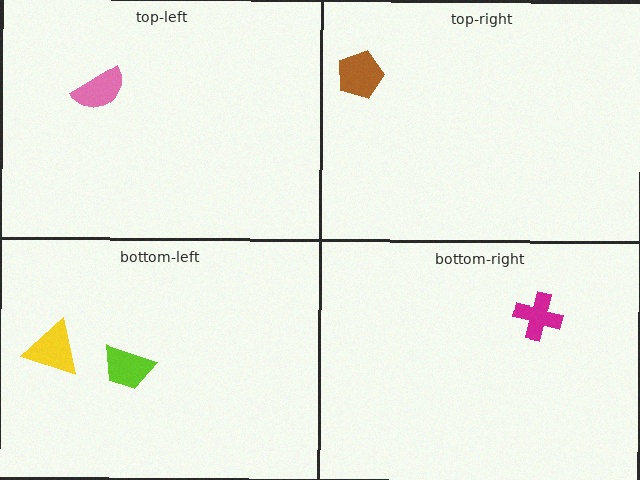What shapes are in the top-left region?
The pink semicircle.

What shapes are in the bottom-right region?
The magenta cross.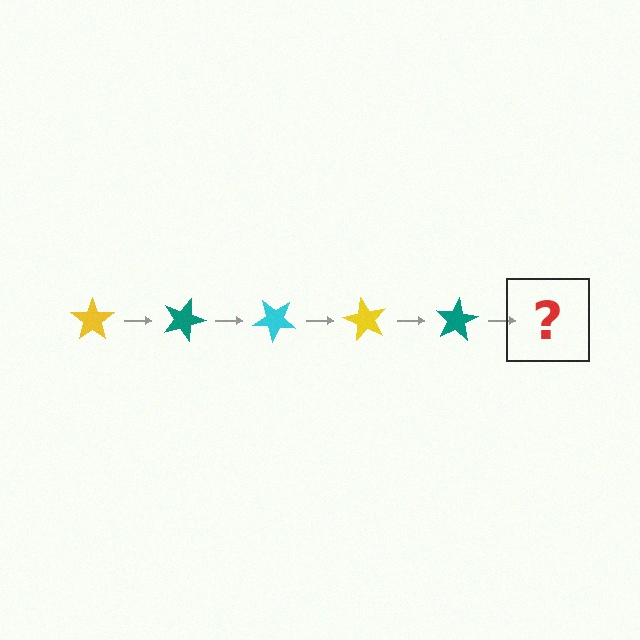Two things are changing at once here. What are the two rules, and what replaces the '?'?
The two rules are that it rotates 20 degrees each step and the color cycles through yellow, teal, and cyan. The '?' should be a cyan star, rotated 100 degrees from the start.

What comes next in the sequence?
The next element should be a cyan star, rotated 100 degrees from the start.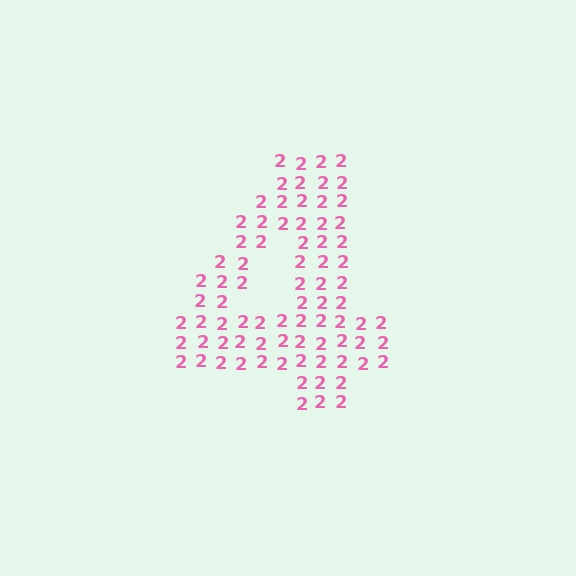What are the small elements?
The small elements are digit 2's.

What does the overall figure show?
The overall figure shows the digit 4.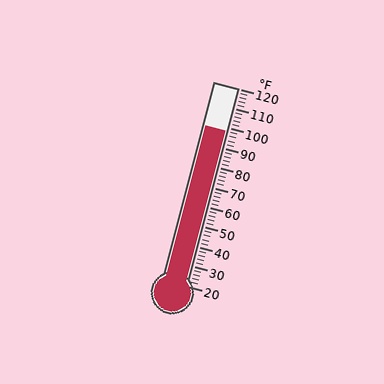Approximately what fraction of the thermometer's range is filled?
The thermometer is filled to approximately 80% of its range.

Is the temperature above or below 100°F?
The temperature is below 100°F.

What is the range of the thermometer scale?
The thermometer scale ranges from 20°F to 120°F.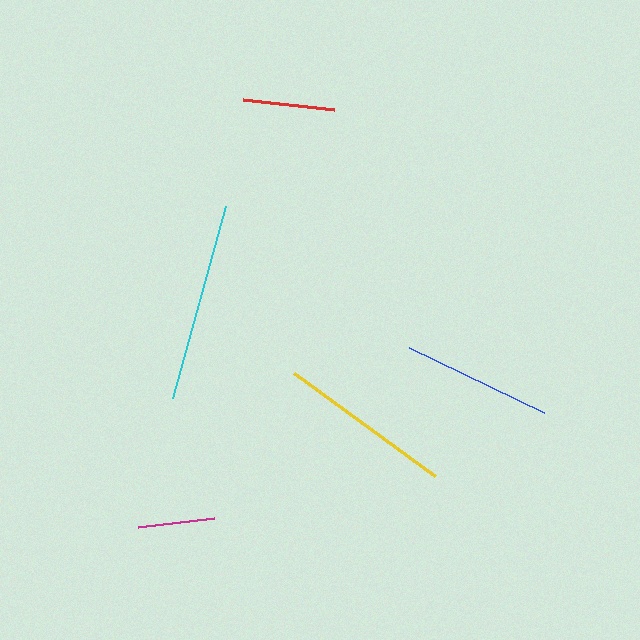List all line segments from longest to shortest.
From longest to shortest: cyan, yellow, blue, red, magenta.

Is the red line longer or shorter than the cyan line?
The cyan line is longer than the red line.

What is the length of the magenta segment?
The magenta segment is approximately 76 pixels long.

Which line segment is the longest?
The cyan line is the longest at approximately 199 pixels.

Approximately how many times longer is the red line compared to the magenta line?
The red line is approximately 1.2 times the length of the magenta line.